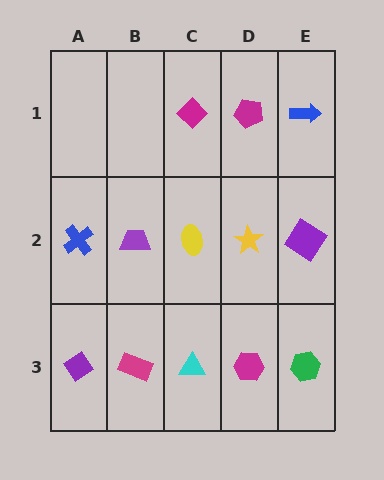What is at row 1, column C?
A magenta diamond.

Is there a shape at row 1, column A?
No, that cell is empty.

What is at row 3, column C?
A cyan triangle.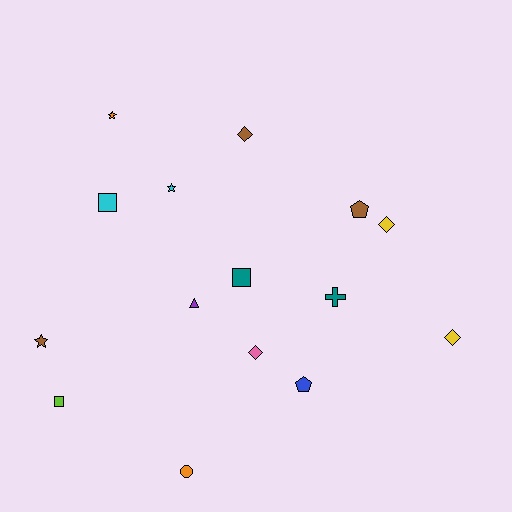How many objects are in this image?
There are 15 objects.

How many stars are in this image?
There are 3 stars.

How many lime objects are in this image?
There is 1 lime object.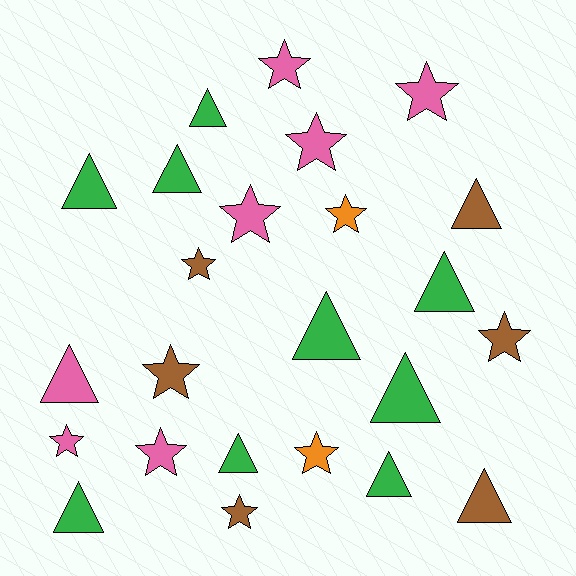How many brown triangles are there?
There are 2 brown triangles.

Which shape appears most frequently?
Star, with 12 objects.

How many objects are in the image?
There are 24 objects.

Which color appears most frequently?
Green, with 9 objects.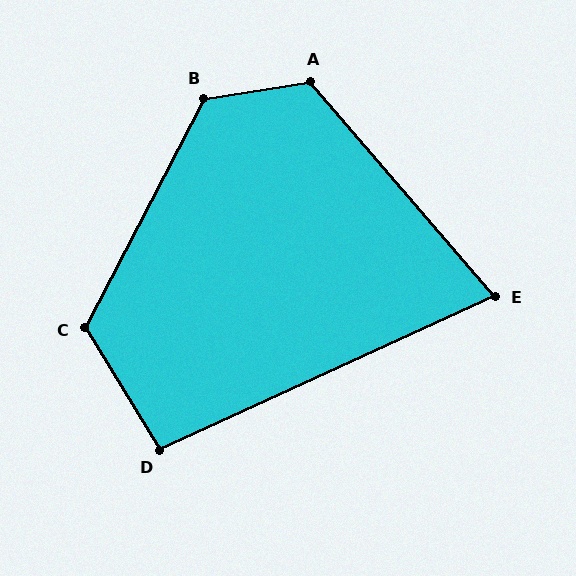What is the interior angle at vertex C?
Approximately 121 degrees (obtuse).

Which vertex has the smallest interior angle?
E, at approximately 74 degrees.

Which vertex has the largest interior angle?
B, at approximately 126 degrees.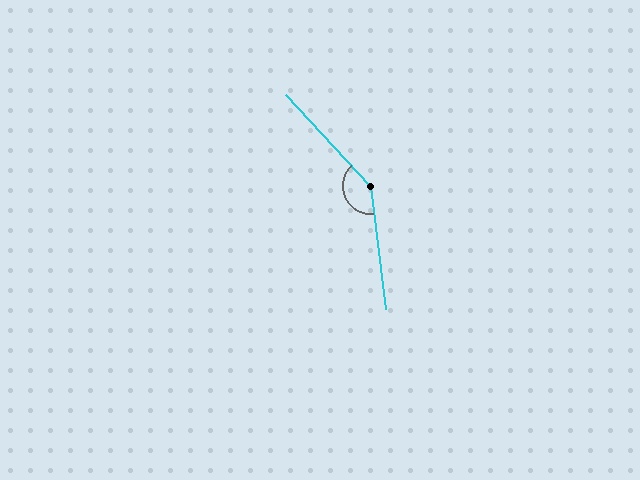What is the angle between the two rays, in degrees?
Approximately 144 degrees.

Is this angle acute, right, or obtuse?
It is obtuse.